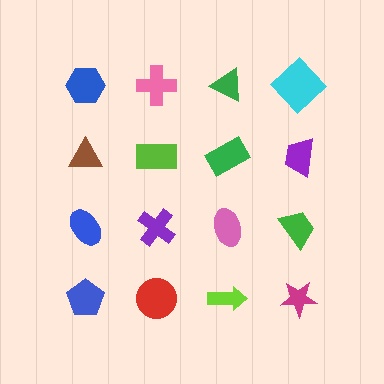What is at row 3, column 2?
A purple cross.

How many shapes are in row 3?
4 shapes.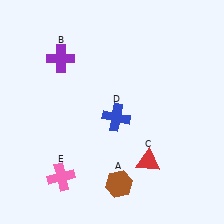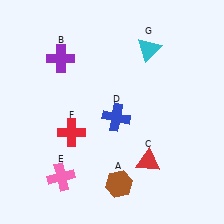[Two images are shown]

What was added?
A red cross (F), a cyan triangle (G) were added in Image 2.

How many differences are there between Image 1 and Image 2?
There are 2 differences between the two images.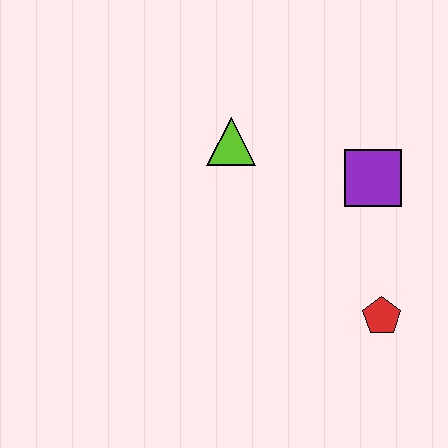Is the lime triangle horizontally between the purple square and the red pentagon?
No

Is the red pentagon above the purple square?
No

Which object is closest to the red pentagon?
The purple square is closest to the red pentagon.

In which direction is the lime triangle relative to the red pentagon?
The lime triangle is above the red pentagon.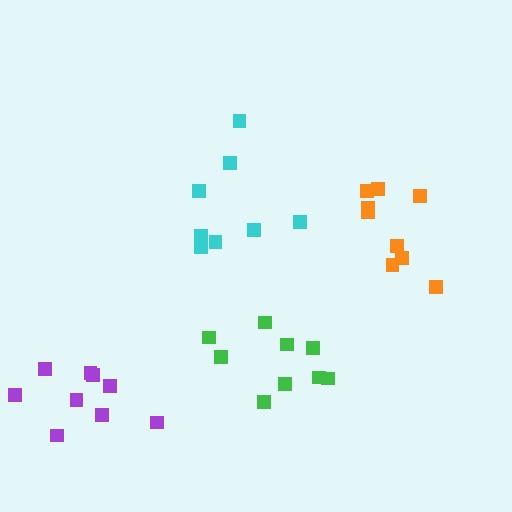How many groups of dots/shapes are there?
There are 4 groups.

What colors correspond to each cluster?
The clusters are colored: green, orange, cyan, purple.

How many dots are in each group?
Group 1: 9 dots, Group 2: 9 dots, Group 3: 8 dots, Group 4: 9 dots (35 total).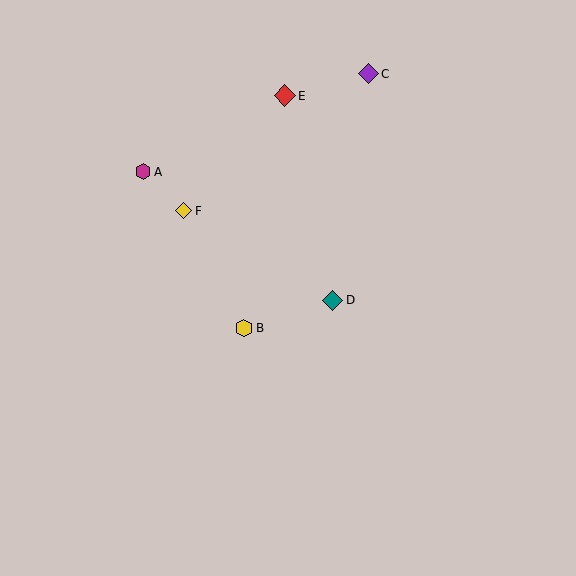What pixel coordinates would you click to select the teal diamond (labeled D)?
Click at (333, 300) to select the teal diamond D.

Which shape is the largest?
The red diamond (labeled E) is the largest.